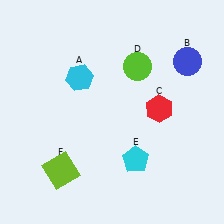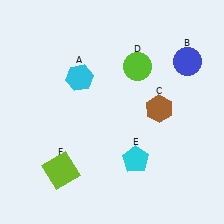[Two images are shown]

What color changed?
The hexagon (C) changed from red in Image 1 to brown in Image 2.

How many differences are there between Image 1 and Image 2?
There is 1 difference between the two images.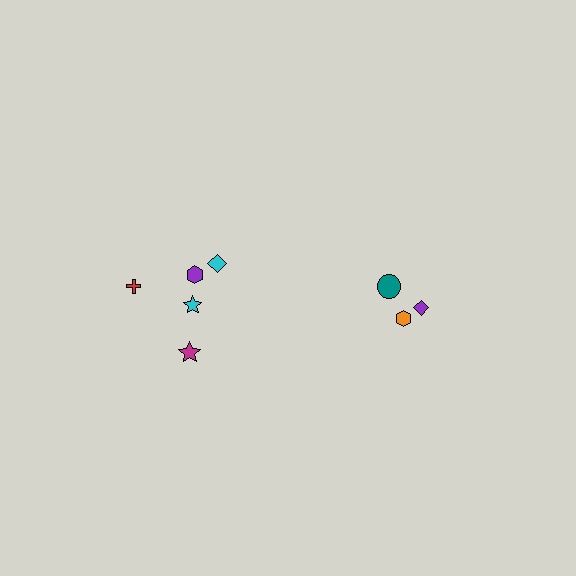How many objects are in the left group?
There are 5 objects.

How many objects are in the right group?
There are 3 objects.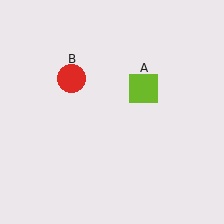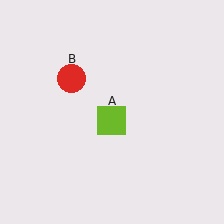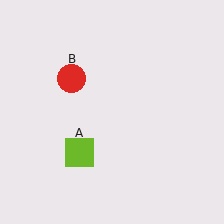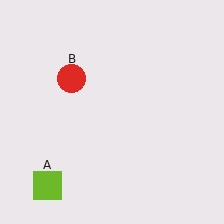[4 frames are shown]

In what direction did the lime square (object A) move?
The lime square (object A) moved down and to the left.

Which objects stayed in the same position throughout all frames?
Red circle (object B) remained stationary.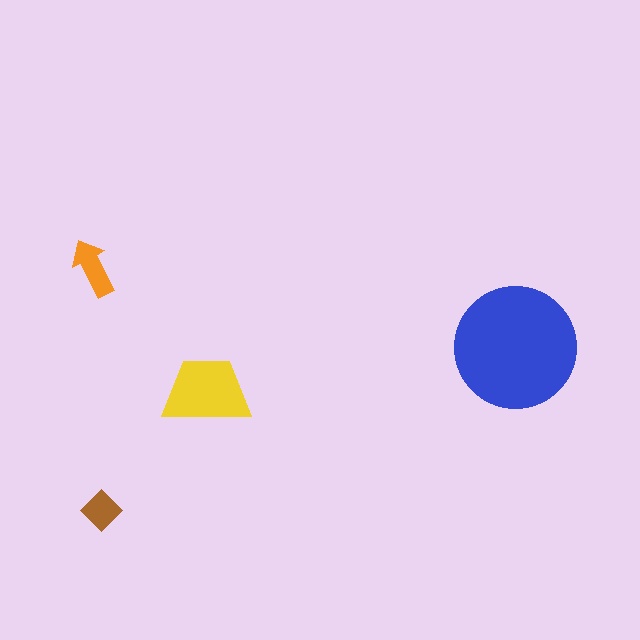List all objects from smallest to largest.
The brown diamond, the orange arrow, the yellow trapezoid, the blue circle.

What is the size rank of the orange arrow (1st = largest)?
3rd.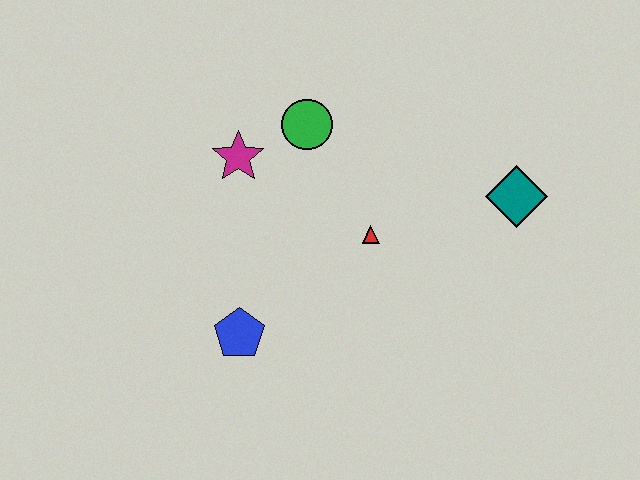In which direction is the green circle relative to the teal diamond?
The green circle is to the left of the teal diamond.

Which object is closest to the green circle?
The magenta star is closest to the green circle.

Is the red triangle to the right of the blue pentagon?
Yes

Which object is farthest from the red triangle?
The blue pentagon is farthest from the red triangle.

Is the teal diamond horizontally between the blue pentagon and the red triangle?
No